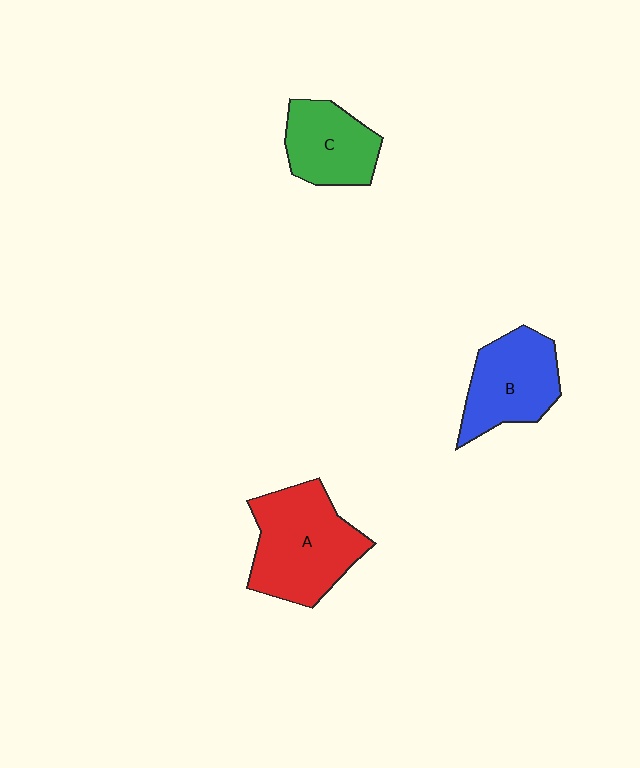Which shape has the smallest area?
Shape C (green).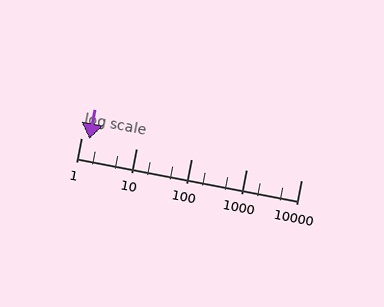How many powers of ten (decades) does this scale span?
The scale spans 4 decades, from 1 to 10000.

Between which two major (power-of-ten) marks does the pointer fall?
The pointer is between 1 and 10.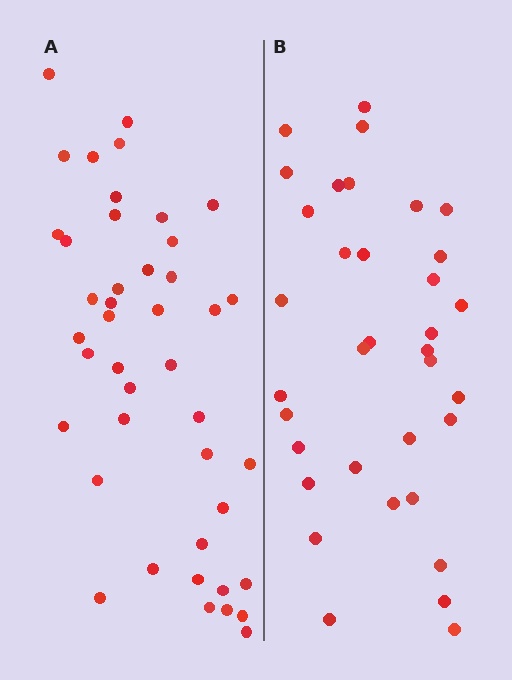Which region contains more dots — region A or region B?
Region A (the left region) has more dots.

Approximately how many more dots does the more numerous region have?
Region A has roughly 8 or so more dots than region B.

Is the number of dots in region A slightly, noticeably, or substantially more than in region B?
Region A has only slightly more — the two regions are fairly close. The ratio is roughly 1.2 to 1.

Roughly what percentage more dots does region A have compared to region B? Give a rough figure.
About 25% more.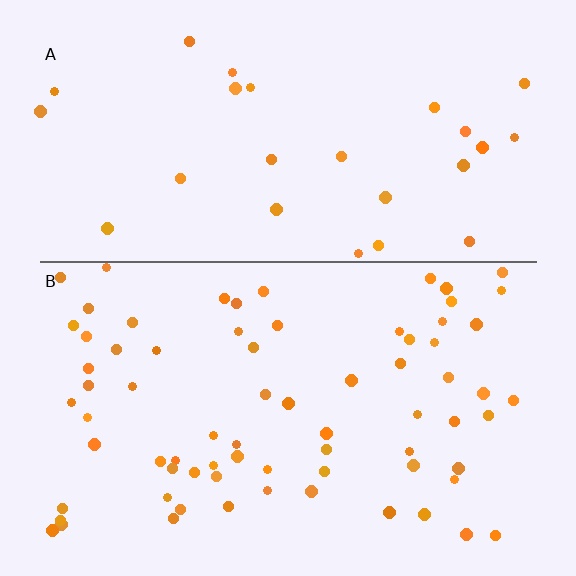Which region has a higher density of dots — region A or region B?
B (the bottom).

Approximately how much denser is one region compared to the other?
Approximately 2.7× — region B over region A.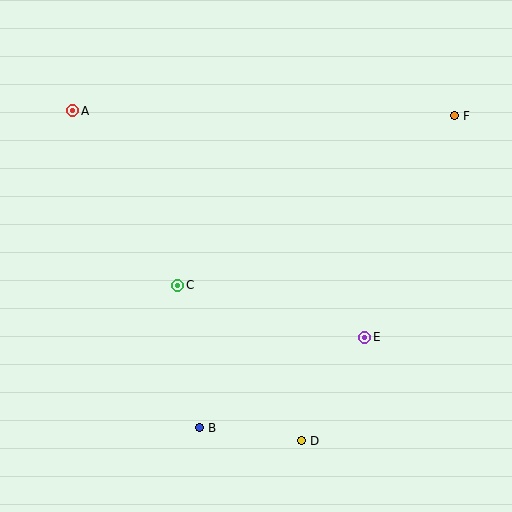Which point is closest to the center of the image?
Point C at (178, 285) is closest to the center.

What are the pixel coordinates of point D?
Point D is at (302, 441).